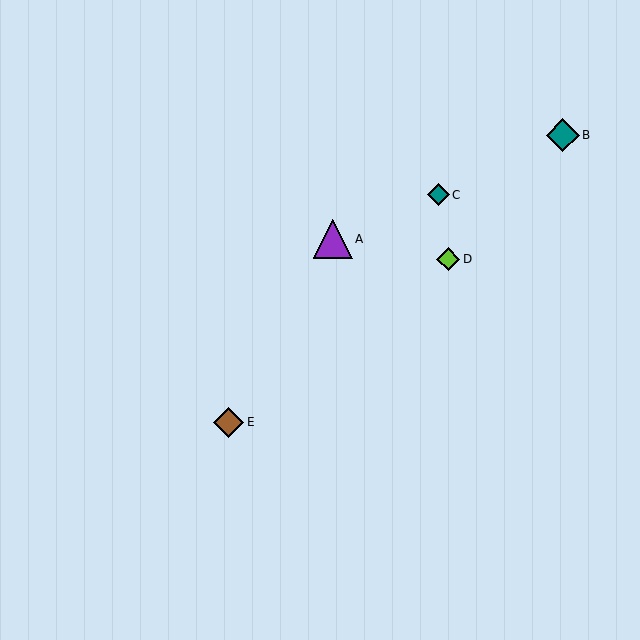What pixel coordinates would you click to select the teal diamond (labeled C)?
Click at (439, 195) to select the teal diamond C.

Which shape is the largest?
The purple triangle (labeled A) is the largest.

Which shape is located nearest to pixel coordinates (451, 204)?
The teal diamond (labeled C) at (439, 195) is nearest to that location.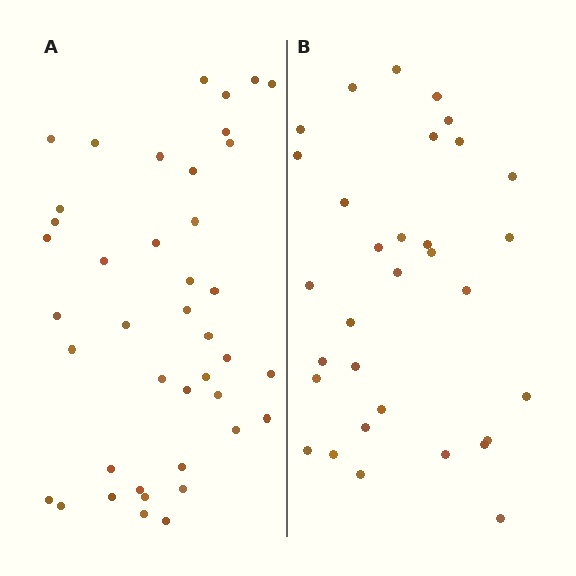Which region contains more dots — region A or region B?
Region A (the left region) has more dots.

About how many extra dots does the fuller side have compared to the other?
Region A has roughly 8 or so more dots than region B.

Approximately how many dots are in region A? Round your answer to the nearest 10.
About 40 dots. (The exact count is 41, which rounds to 40.)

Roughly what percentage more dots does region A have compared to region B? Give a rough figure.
About 30% more.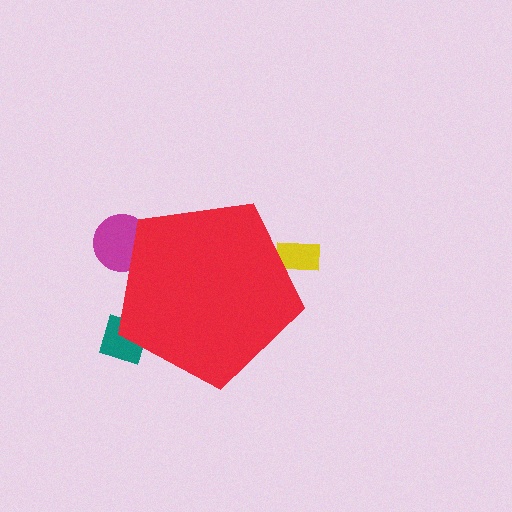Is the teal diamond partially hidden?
Yes, the teal diamond is partially hidden behind the red pentagon.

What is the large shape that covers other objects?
A red pentagon.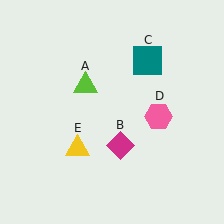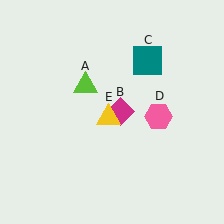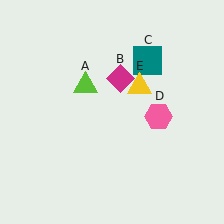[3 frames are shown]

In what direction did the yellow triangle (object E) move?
The yellow triangle (object E) moved up and to the right.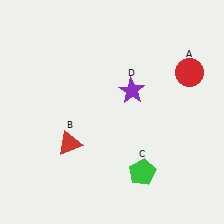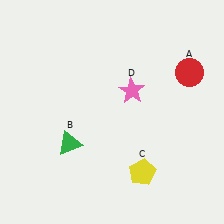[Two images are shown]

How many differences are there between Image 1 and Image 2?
There are 3 differences between the two images.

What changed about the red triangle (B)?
In Image 1, B is red. In Image 2, it changed to green.